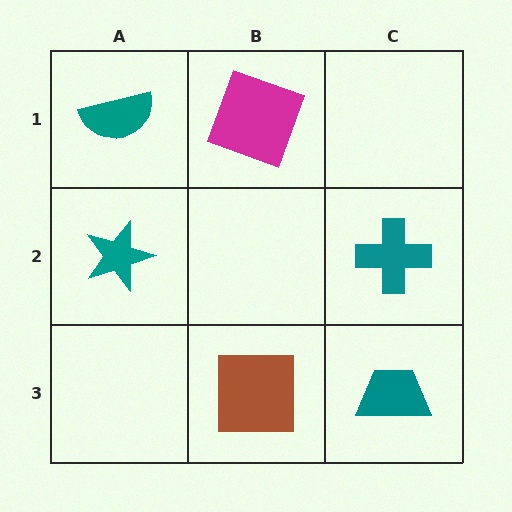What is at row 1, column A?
A teal semicircle.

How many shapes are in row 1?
2 shapes.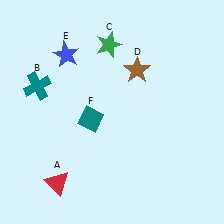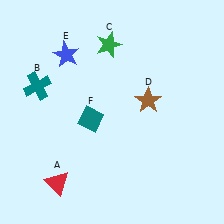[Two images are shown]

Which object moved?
The brown star (D) moved down.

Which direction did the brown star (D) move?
The brown star (D) moved down.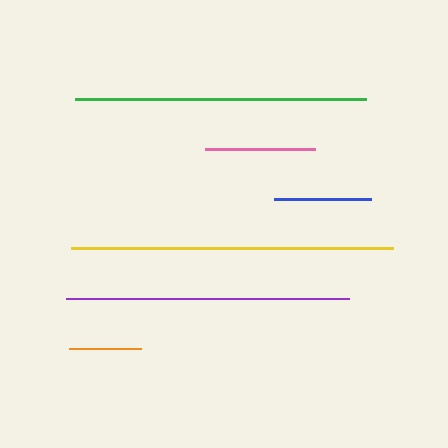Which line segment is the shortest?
The orange line is the shortest at approximately 73 pixels.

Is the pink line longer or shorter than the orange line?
The pink line is longer than the orange line.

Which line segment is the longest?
The yellow line is the longest at approximately 322 pixels.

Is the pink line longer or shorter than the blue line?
The pink line is longer than the blue line.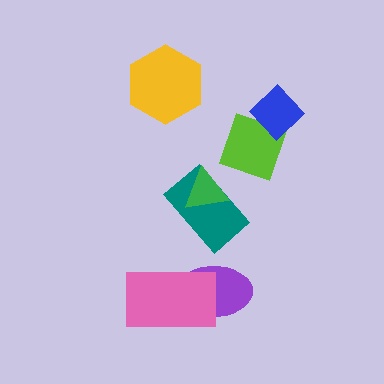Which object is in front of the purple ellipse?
The pink rectangle is in front of the purple ellipse.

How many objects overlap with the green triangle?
1 object overlaps with the green triangle.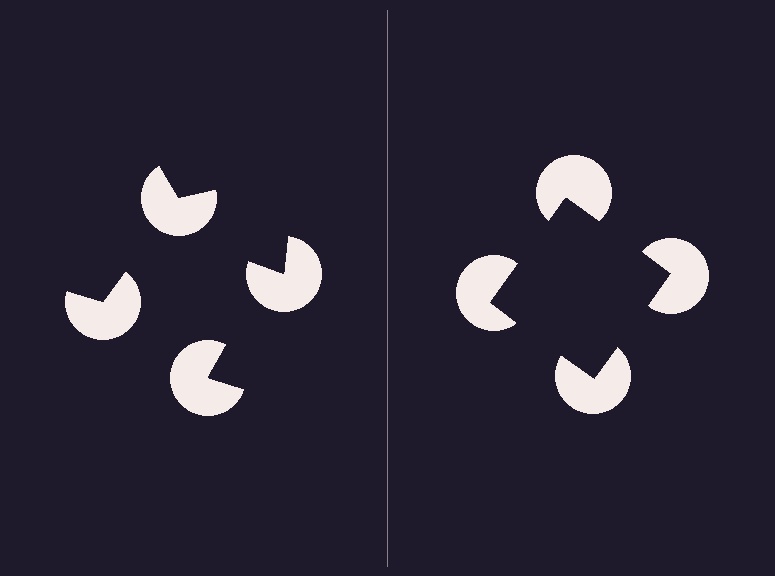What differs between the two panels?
The pac-man discs are positioned identically on both sides; only the wedge orientations differ. On the right they align to a square; on the left they are misaligned.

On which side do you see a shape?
An illusory square appears on the right side. On the left side the wedge cuts are rotated, so no coherent shape forms.